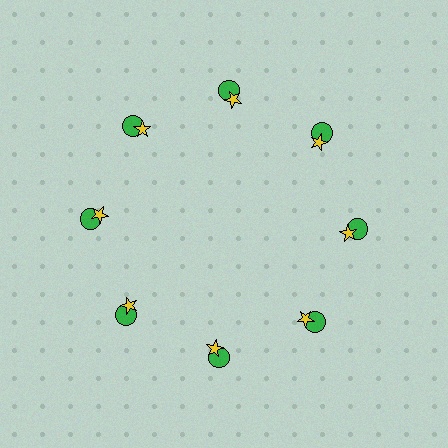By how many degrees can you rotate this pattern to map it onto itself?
The pattern maps onto itself every 45 degrees of rotation.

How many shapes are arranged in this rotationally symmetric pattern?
There are 16 shapes, arranged in 8 groups of 2.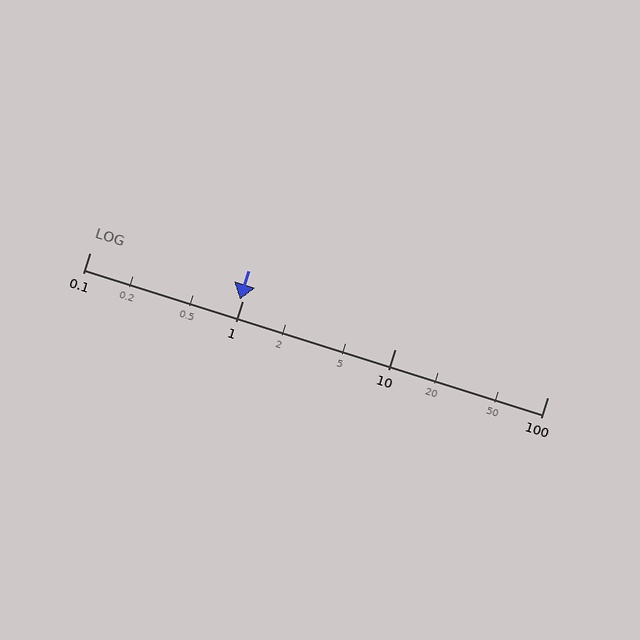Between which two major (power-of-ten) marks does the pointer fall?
The pointer is between 0.1 and 1.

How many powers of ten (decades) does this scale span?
The scale spans 3 decades, from 0.1 to 100.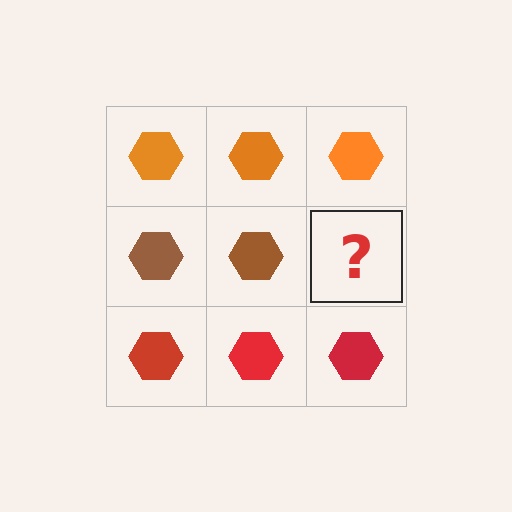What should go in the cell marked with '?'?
The missing cell should contain a brown hexagon.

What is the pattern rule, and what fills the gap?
The rule is that each row has a consistent color. The gap should be filled with a brown hexagon.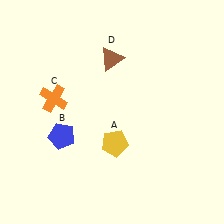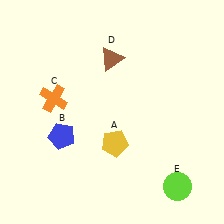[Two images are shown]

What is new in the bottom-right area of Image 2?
A lime circle (E) was added in the bottom-right area of Image 2.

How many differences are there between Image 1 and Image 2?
There is 1 difference between the two images.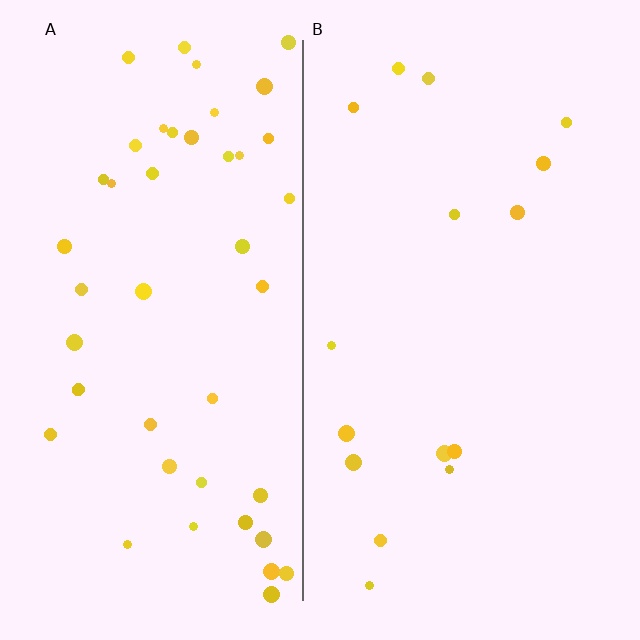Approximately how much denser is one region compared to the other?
Approximately 2.9× — region A over region B.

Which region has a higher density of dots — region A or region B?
A (the left).